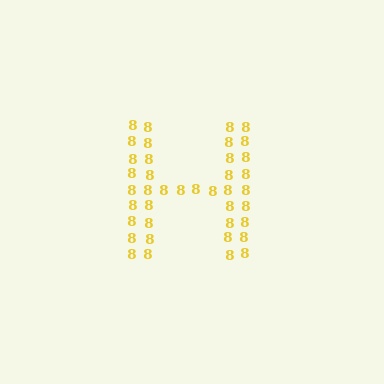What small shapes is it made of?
It is made of small digit 8's.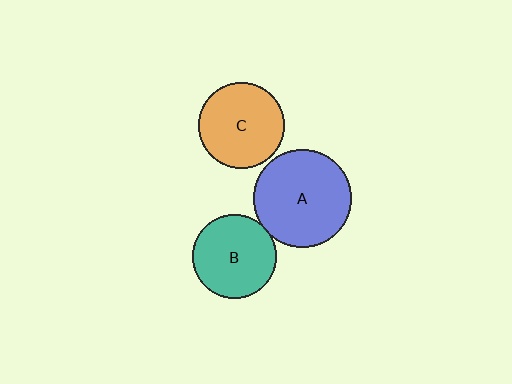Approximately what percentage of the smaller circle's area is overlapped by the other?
Approximately 5%.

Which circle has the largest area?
Circle A (blue).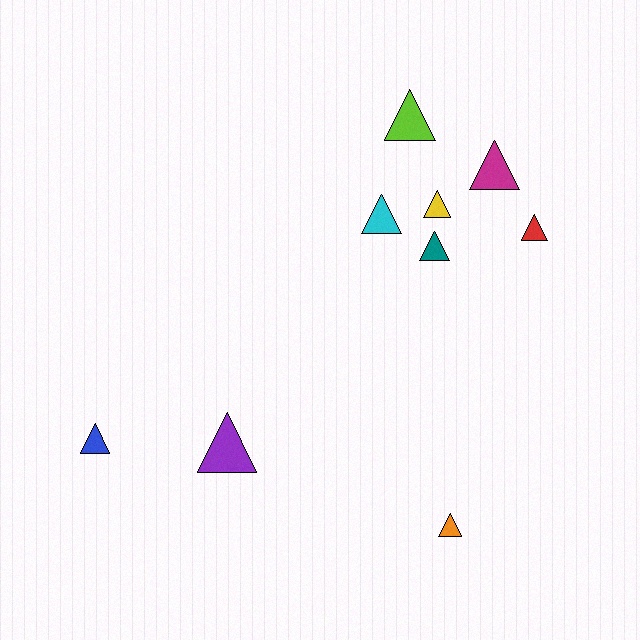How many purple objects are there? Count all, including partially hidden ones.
There is 1 purple object.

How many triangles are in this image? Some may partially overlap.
There are 9 triangles.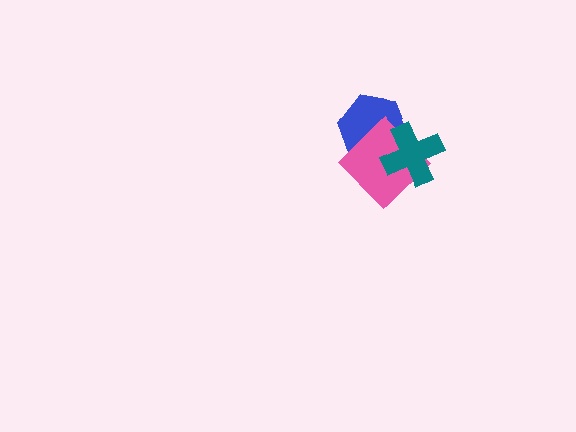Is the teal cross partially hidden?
No, no other shape covers it.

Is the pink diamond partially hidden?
Yes, it is partially covered by another shape.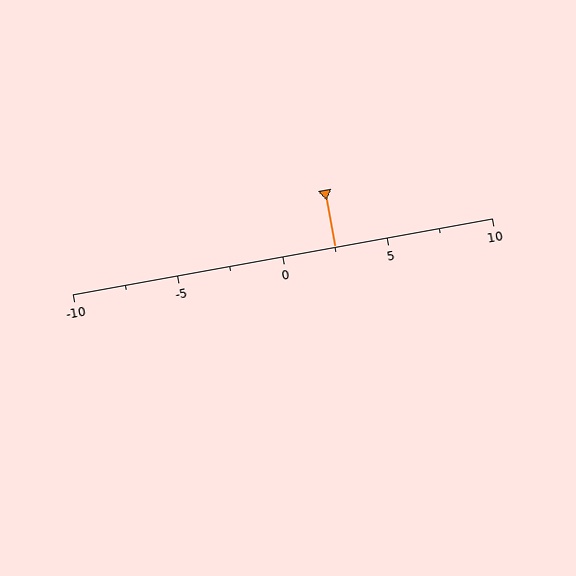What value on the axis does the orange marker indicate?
The marker indicates approximately 2.5.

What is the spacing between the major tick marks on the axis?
The major ticks are spaced 5 apart.